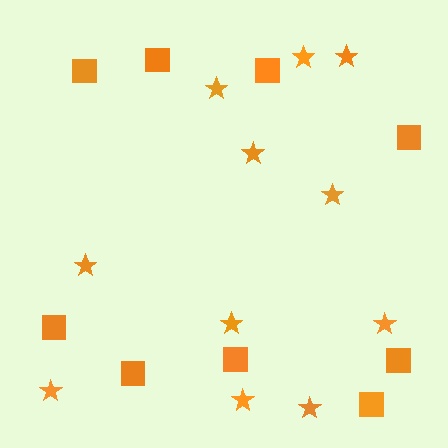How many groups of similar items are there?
There are 2 groups: one group of squares (9) and one group of stars (11).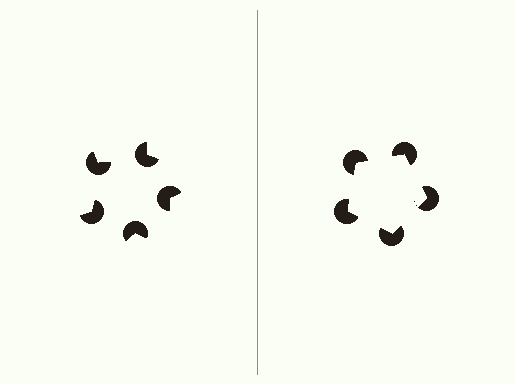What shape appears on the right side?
An illusory pentagon.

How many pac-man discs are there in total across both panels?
10 — 5 on each side.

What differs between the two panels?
The pac-man discs are positioned identically on both sides; only the wedge orientations differ. On the right they align to a pentagon; on the left they are misaligned.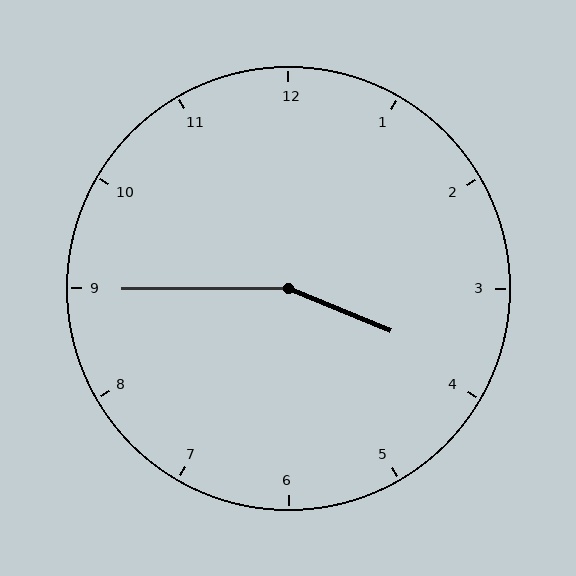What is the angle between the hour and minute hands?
Approximately 158 degrees.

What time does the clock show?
3:45.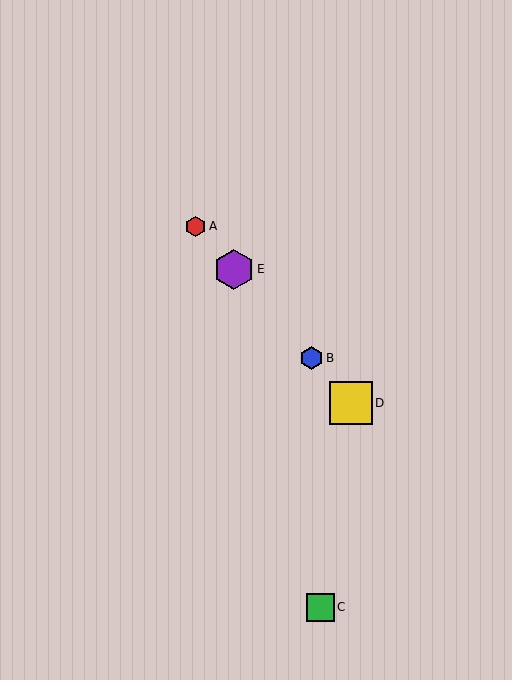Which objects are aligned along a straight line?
Objects A, B, D, E are aligned along a straight line.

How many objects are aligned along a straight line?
4 objects (A, B, D, E) are aligned along a straight line.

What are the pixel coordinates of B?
Object B is at (312, 358).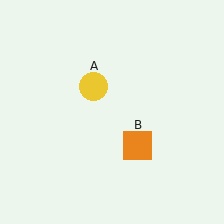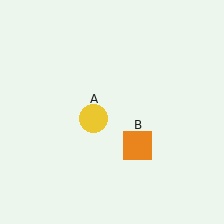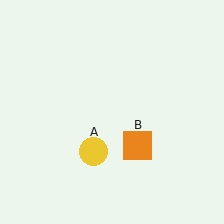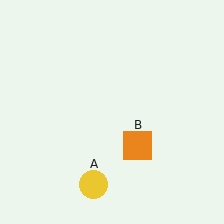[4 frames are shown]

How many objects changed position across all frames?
1 object changed position: yellow circle (object A).